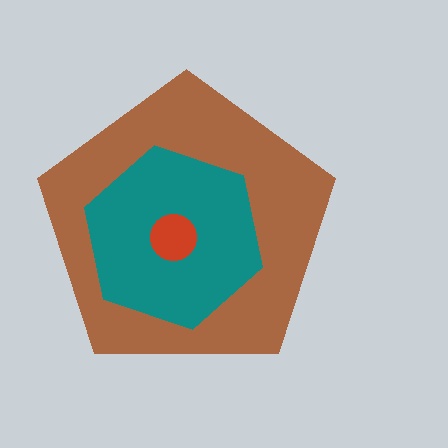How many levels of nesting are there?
3.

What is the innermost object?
The red circle.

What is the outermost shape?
The brown pentagon.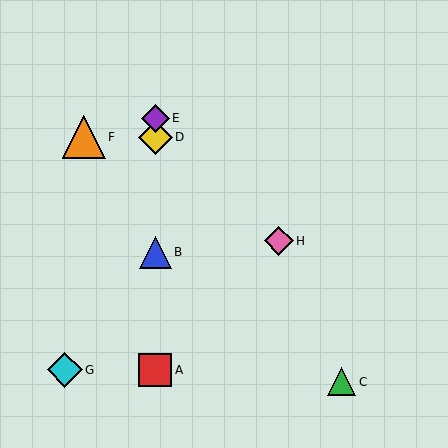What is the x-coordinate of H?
Object H is at x≈279.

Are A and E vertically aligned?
Yes, both are at x≈155.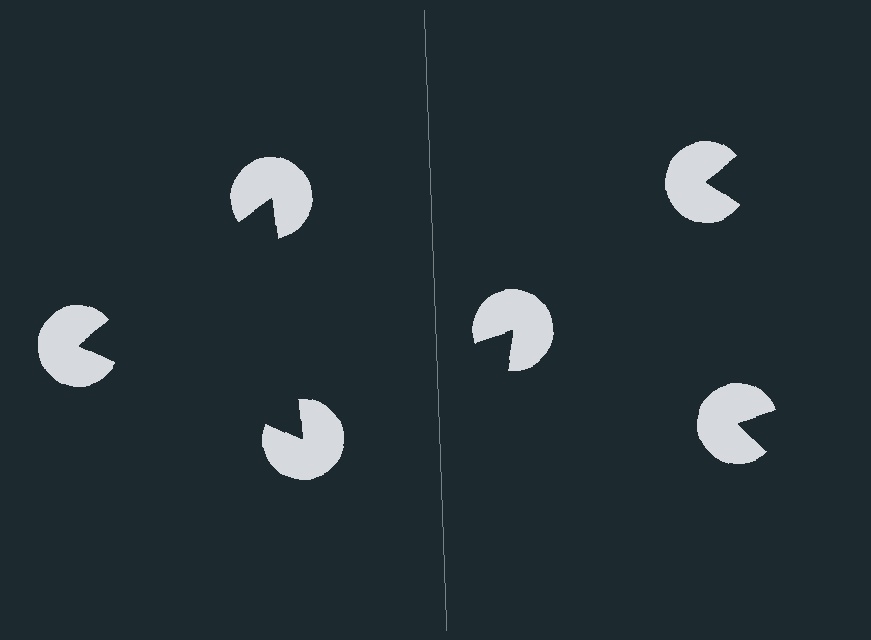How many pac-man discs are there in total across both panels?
6 — 3 on each side.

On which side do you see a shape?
An illusory triangle appears on the left side. On the right side the wedge cuts are rotated, so no coherent shape forms.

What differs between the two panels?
The pac-man discs are positioned identically on both sides; only the wedge orientations differ. On the left they align to a triangle; on the right they are misaligned.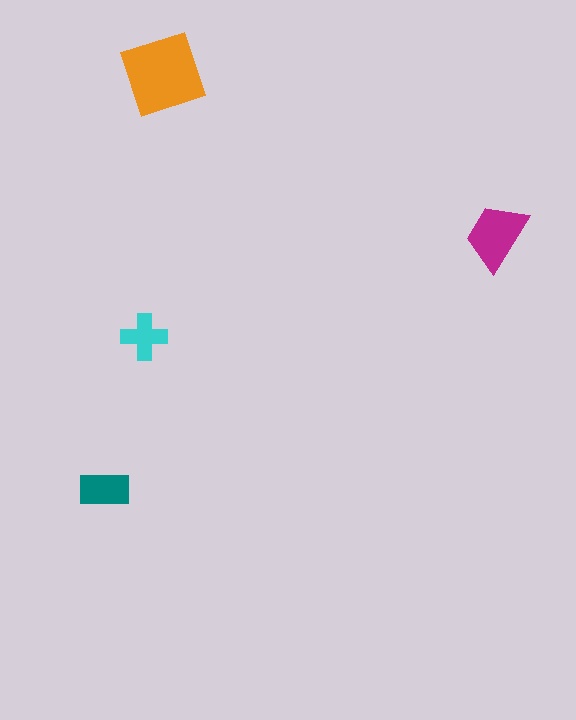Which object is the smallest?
The cyan cross.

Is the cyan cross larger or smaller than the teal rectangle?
Smaller.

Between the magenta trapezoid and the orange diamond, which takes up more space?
The orange diamond.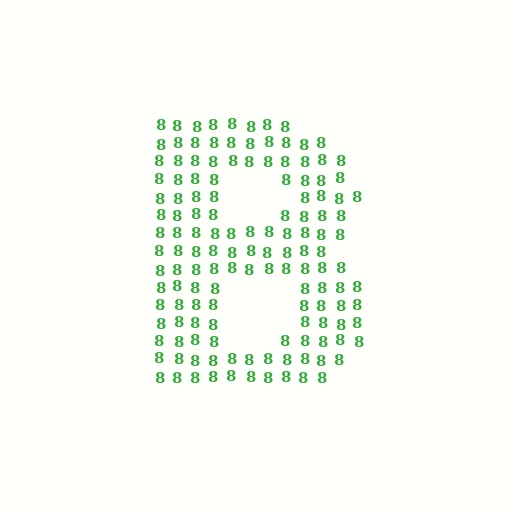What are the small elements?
The small elements are digit 8's.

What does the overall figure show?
The overall figure shows the letter B.